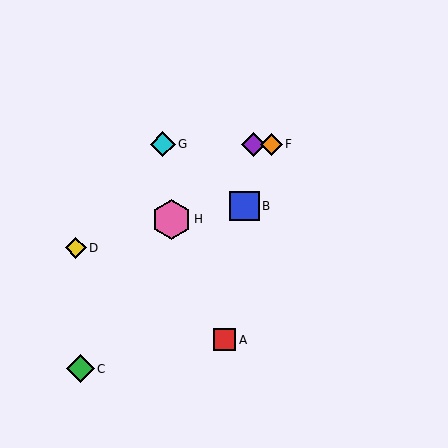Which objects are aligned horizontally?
Objects E, F, G are aligned horizontally.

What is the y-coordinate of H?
Object H is at y≈219.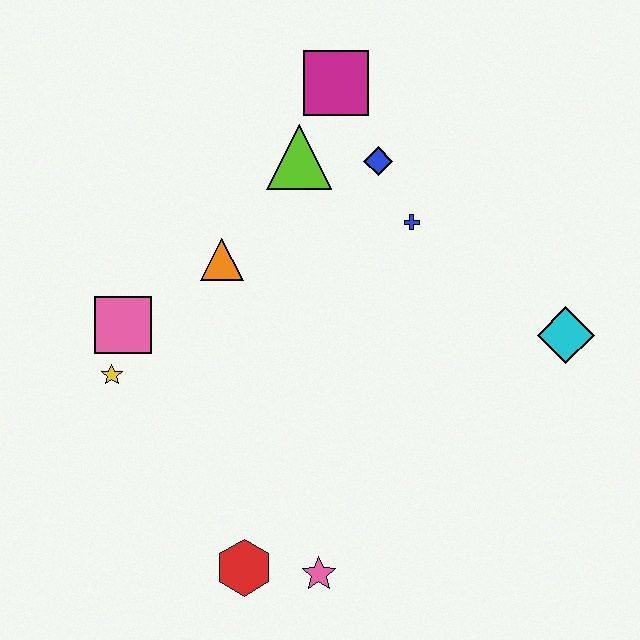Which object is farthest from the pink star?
The magenta square is farthest from the pink star.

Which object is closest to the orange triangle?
The pink square is closest to the orange triangle.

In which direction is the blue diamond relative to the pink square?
The blue diamond is to the right of the pink square.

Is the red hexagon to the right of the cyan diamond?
No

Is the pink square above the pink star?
Yes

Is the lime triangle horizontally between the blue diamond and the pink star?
No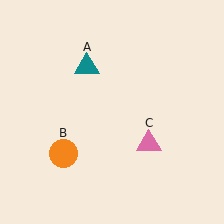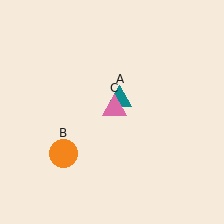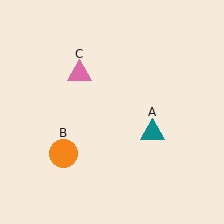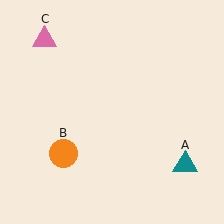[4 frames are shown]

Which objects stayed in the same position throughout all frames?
Orange circle (object B) remained stationary.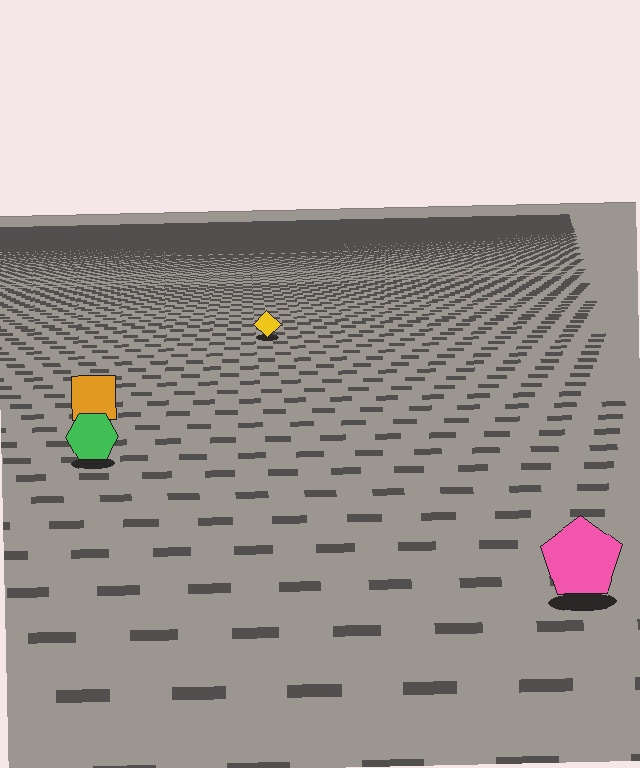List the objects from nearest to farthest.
From nearest to farthest: the pink pentagon, the green hexagon, the orange square, the yellow diamond.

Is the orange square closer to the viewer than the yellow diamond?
Yes. The orange square is closer — you can tell from the texture gradient: the ground texture is coarser near it.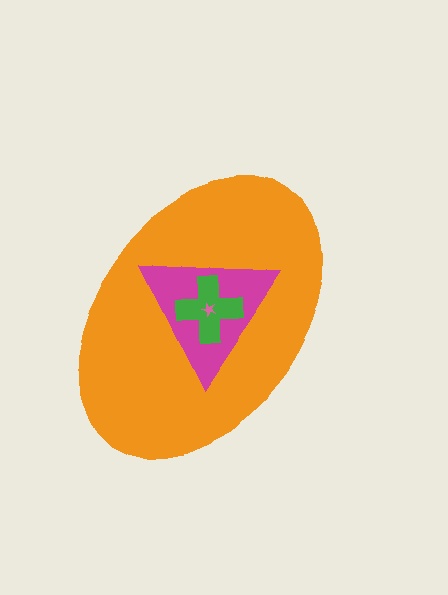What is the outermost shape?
The orange ellipse.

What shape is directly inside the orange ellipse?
The magenta triangle.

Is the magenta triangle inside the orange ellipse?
Yes.